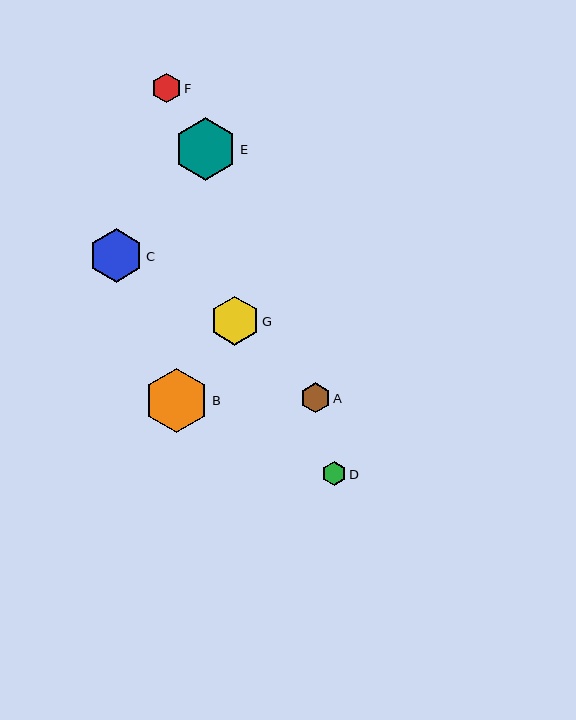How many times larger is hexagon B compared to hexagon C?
Hexagon B is approximately 1.2 times the size of hexagon C.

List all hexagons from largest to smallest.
From largest to smallest: B, E, C, G, A, F, D.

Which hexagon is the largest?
Hexagon B is the largest with a size of approximately 64 pixels.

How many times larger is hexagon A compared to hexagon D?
Hexagon A is approximately 1.3 times the size of hexagon D.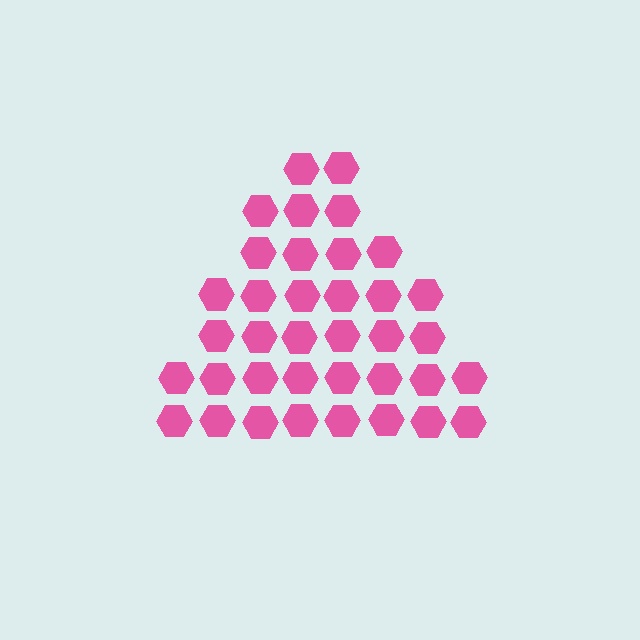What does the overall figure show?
The overall figure shows a triangle.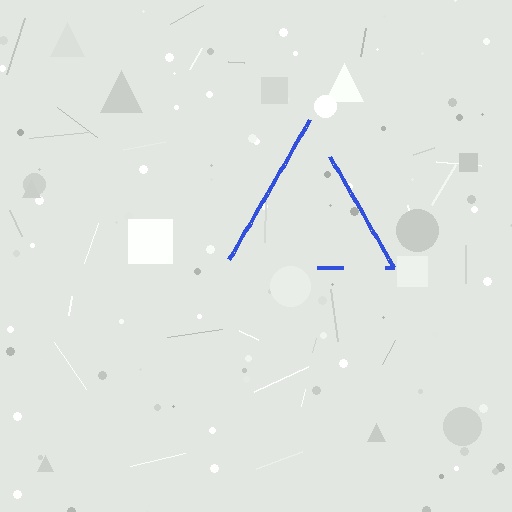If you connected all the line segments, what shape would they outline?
They would outline a triangle.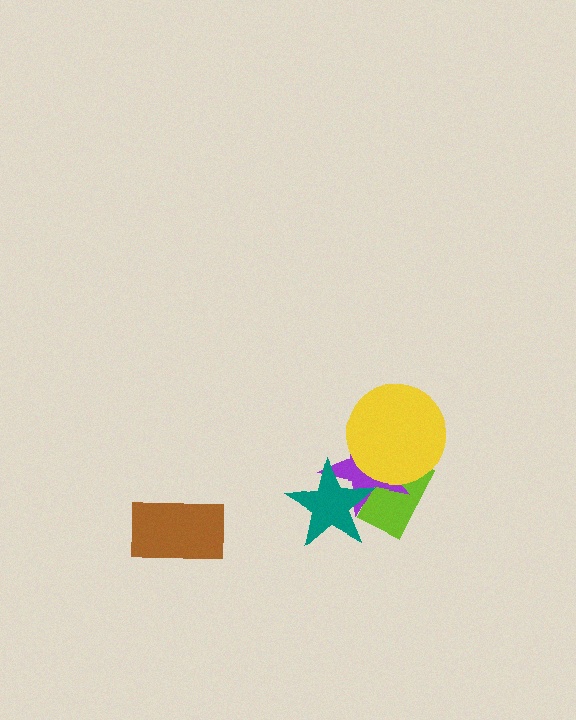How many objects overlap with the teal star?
2 objects overlap with the teal star.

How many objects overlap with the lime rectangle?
3 objects overlap with the lime rectangle.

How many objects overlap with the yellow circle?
2 objects overlap with the yellow circle.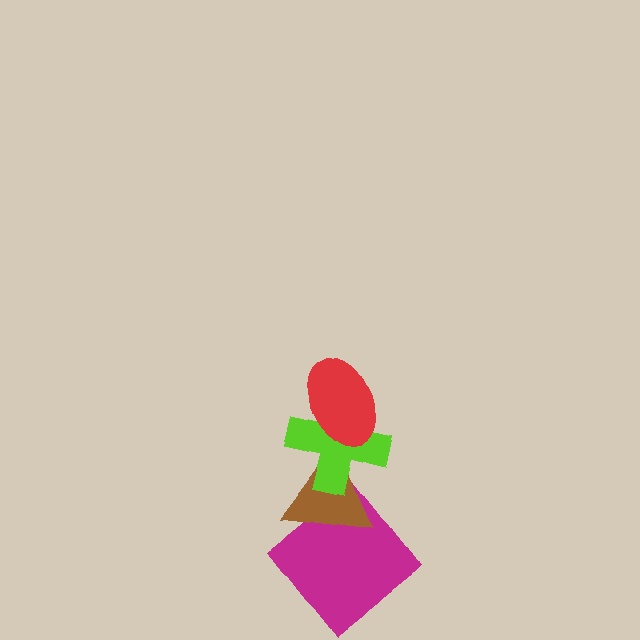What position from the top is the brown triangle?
The brown triangle is 3rd from the top.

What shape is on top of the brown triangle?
The lime cross is on top of the brown triangle.